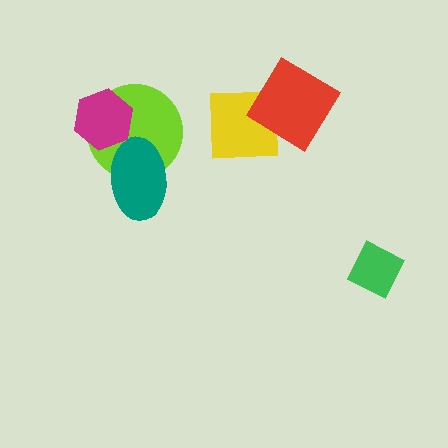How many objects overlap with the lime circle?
2 objects overlap with the lime circle.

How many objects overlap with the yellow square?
1 object overlaps with the yellow square.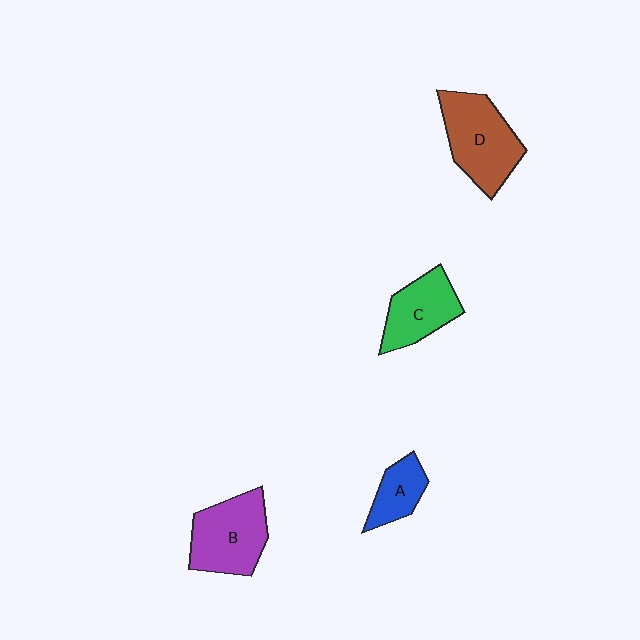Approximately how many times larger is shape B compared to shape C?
Approximately 1.3 times.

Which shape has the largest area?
Shape D (brown).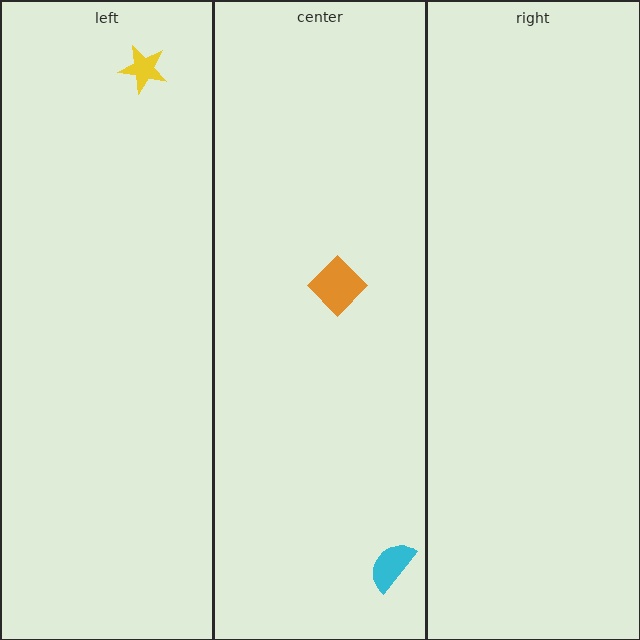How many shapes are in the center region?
2.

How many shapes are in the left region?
1.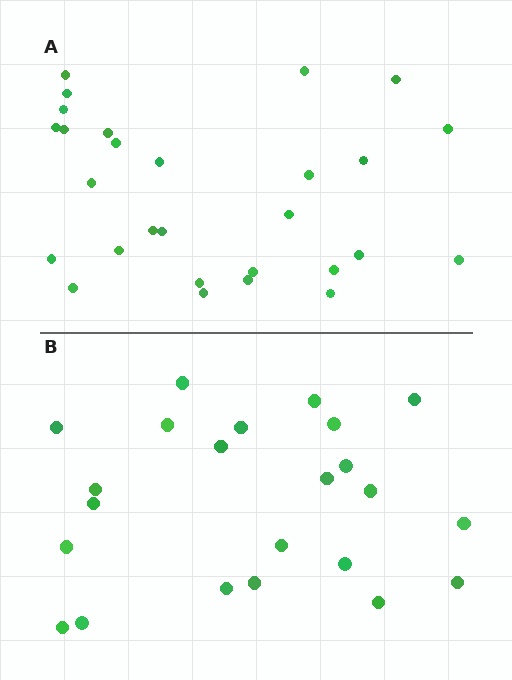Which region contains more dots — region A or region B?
Region A (the top region) has more dots.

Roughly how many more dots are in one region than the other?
Region A has about 5 more dots than region B.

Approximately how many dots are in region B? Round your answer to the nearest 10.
About 20 dots. (The exact count is 23, which rounds to 20.)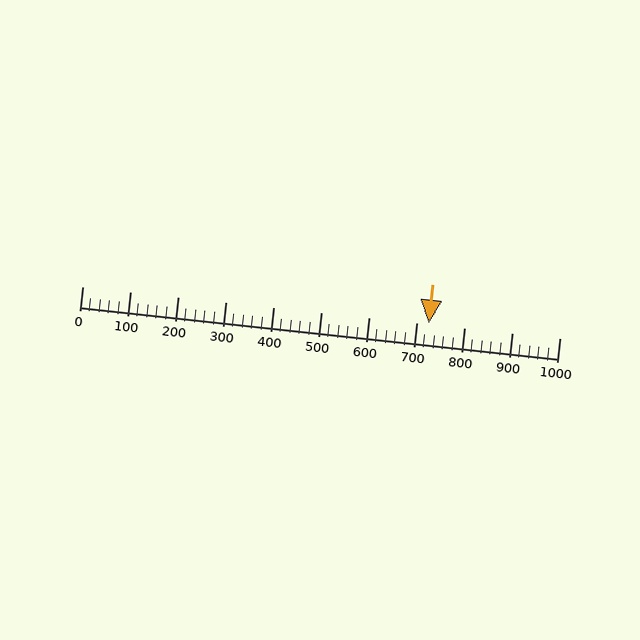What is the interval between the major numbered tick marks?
The major tick marks are spaced 100 units apart.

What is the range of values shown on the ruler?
The ruler shows values from 0 to 1000.